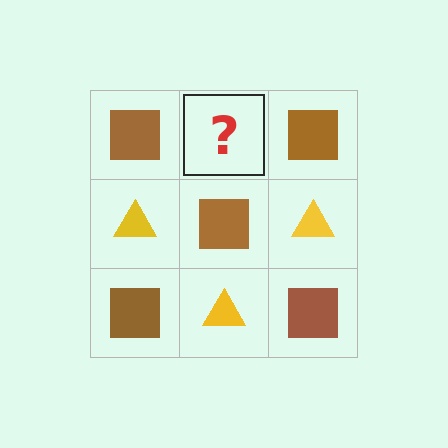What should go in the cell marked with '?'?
The missing cell should contain a yellow triangle.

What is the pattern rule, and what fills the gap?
The rule is that it alternates brown square and yellow triangle in a checkerboard pattern. The gap should be filled with a yellow triangle.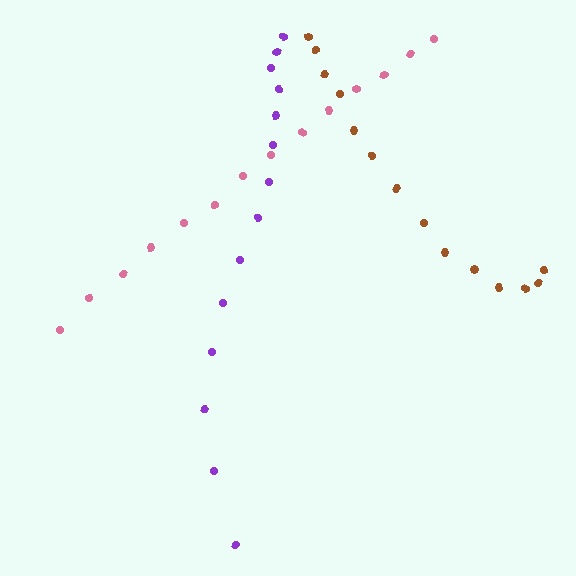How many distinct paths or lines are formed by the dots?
There are 3 distinct paths.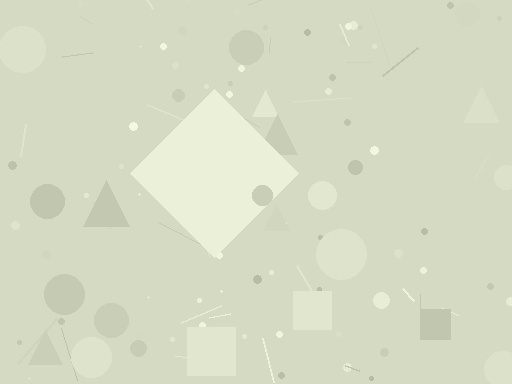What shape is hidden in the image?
A diamond is hidden in the image.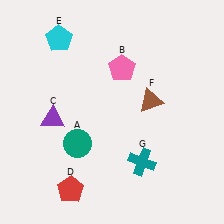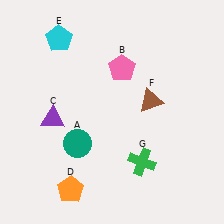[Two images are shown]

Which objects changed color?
D changed from red to orange. G changed from teal to green.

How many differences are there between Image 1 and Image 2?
There are 2 differences between the two images.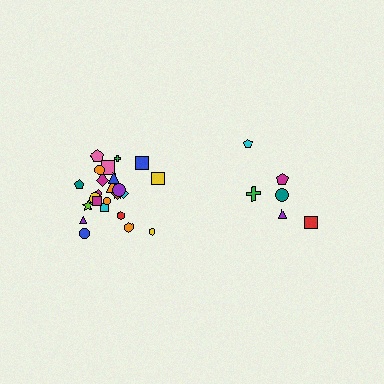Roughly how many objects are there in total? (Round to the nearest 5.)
Roughly 30 objects in total.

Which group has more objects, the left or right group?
The left group.